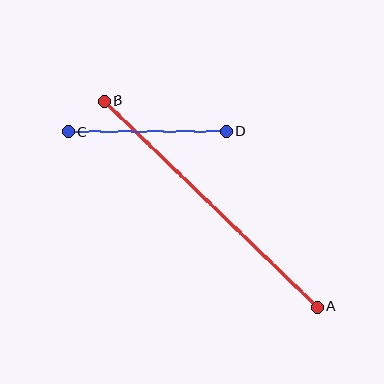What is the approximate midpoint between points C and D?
The midpoint is at approximately (147, 132) pixels.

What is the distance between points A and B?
The distance is approximately 297 pixels.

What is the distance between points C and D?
The distance is approximately 158 pixels.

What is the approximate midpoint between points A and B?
The midpoint is at approximately (211, 204) pixels.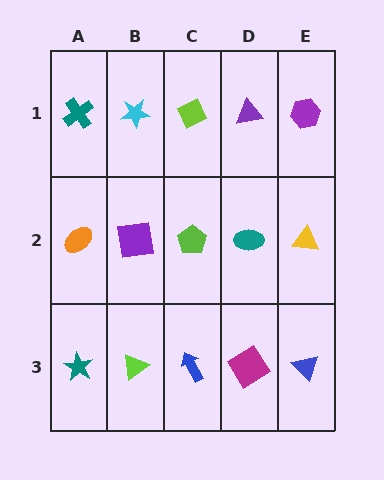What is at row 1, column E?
A purple hexagon.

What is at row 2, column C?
A lime pentagon.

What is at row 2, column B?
A purple square.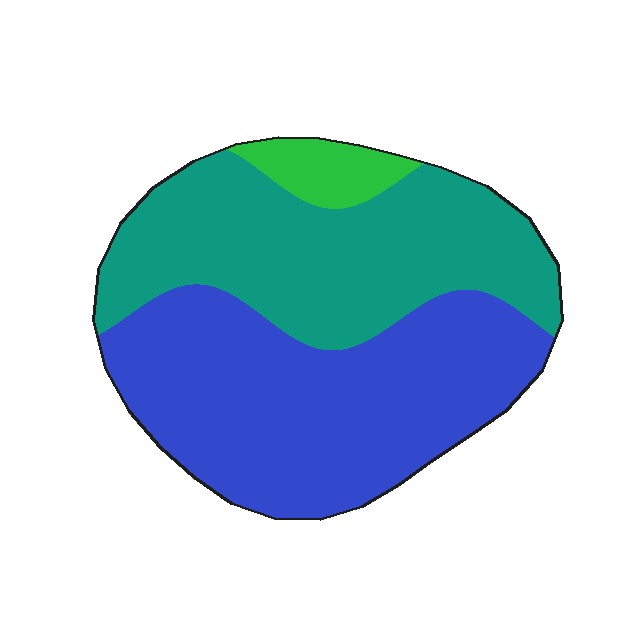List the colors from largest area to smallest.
From largest to smallest: blue, teal, green.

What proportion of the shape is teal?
Teal covers 43% of the shape.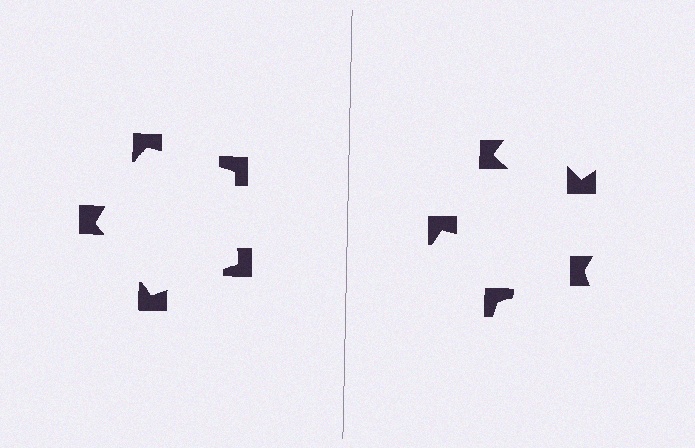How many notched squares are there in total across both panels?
10 — 5 on each side.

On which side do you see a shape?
An illusory pentagon appears on the left side. On the right side the wedge cuts are rotated, so no coherent shape forms.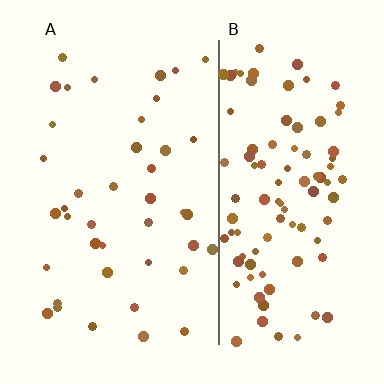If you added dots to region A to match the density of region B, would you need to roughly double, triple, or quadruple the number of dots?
Approximately triple.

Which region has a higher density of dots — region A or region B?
B (the right).